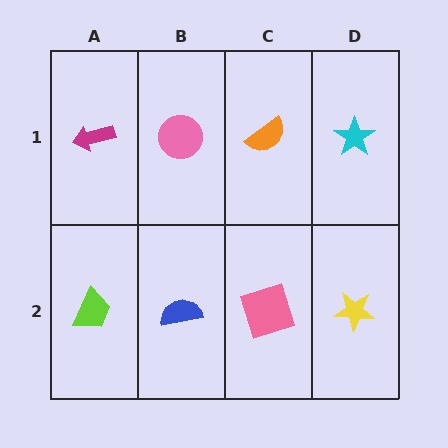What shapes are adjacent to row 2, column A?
A magenta arrow (row 1, column A), a blue semicircle (row 2, column B).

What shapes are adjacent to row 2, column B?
A pink circle (row 1, column B), a lime trapezoid (row 2, column A), a pink square (row 2, column C).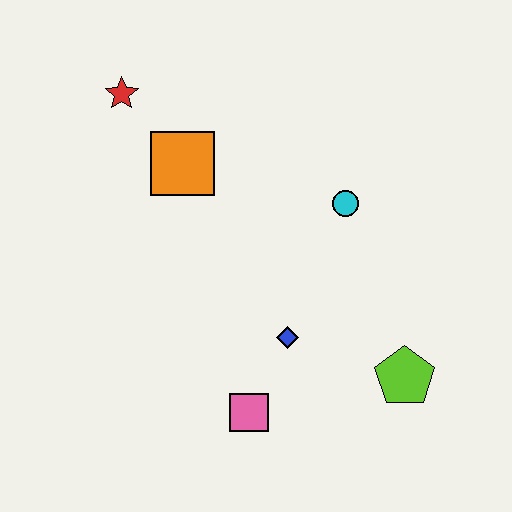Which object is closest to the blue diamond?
The pink square is closest to the blue diamond.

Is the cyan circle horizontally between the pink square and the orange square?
No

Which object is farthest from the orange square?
The lime pentagon is farthest from the orange square.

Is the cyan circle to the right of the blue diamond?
Yes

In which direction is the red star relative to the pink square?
The red star is above the pink square.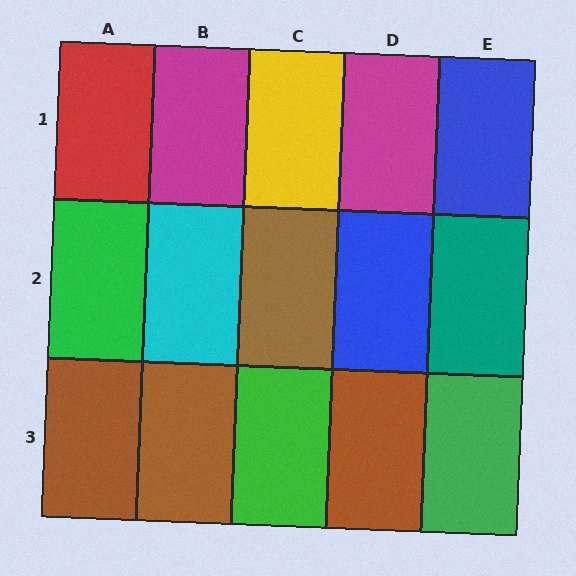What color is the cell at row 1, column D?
Magenta.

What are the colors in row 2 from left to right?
Green, cyan, brown, blue, teal.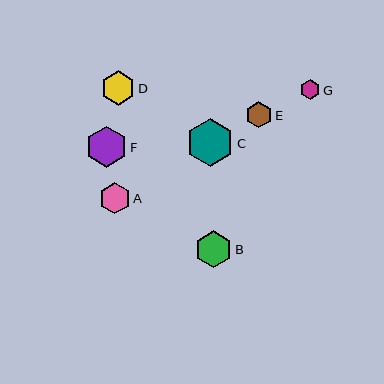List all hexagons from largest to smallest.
From largest to smallest: C, F, B, D, A, E, G.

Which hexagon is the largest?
Hexagon C is the largest with a size of approximately 48 pixels.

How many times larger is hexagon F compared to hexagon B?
Hexagon F is approximately 1.1 times the size of hexagon B.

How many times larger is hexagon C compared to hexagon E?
Hexagon C is approximately 1.8 times the size of hexagon E.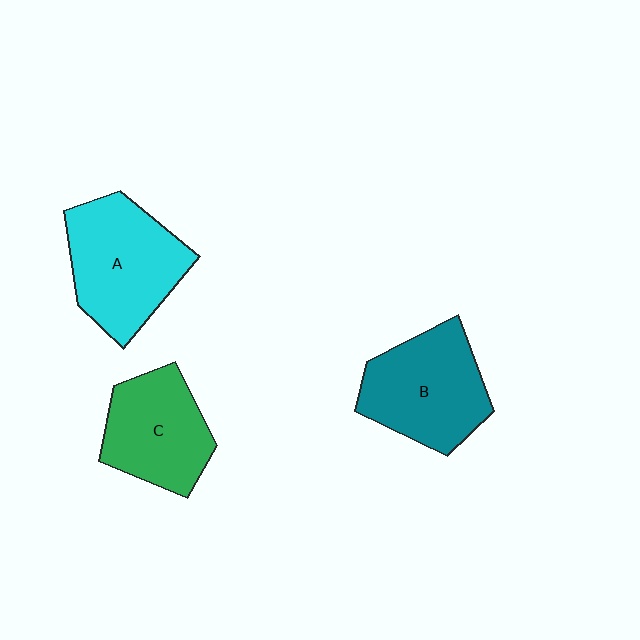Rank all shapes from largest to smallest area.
From largest to smallest: A (cyan), B (teal), C (green).